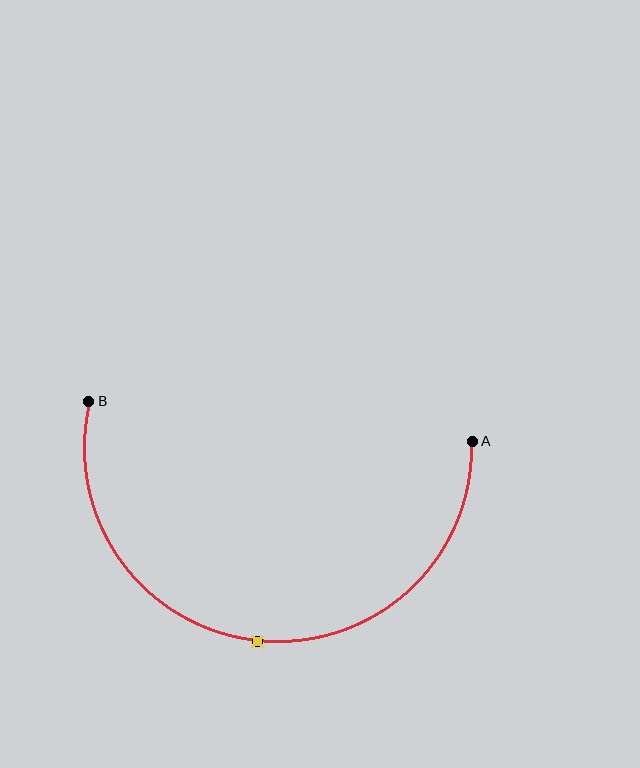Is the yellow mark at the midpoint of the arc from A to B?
Yes. The yellow mark lies on the arc at equal arc-length from both A and B — it is the arc midpoint.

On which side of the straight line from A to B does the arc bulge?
The arc bulges below the straight line connecting A and B.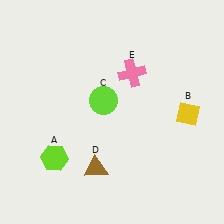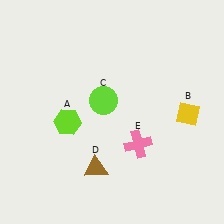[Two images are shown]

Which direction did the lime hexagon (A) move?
The lime hexagon (A) moved up.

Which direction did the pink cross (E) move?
The pink cross (E) moved down.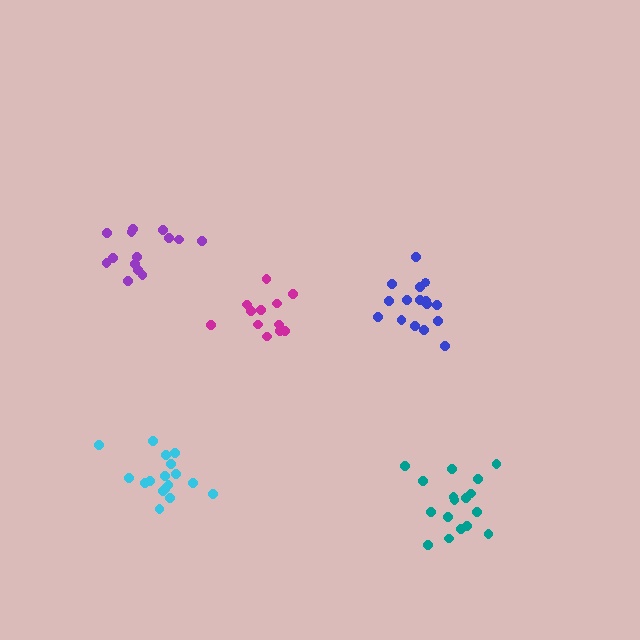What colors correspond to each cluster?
The clusters are colored: blue, magenta, cyan, purple, teal.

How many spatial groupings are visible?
There are 5 spatial groupings.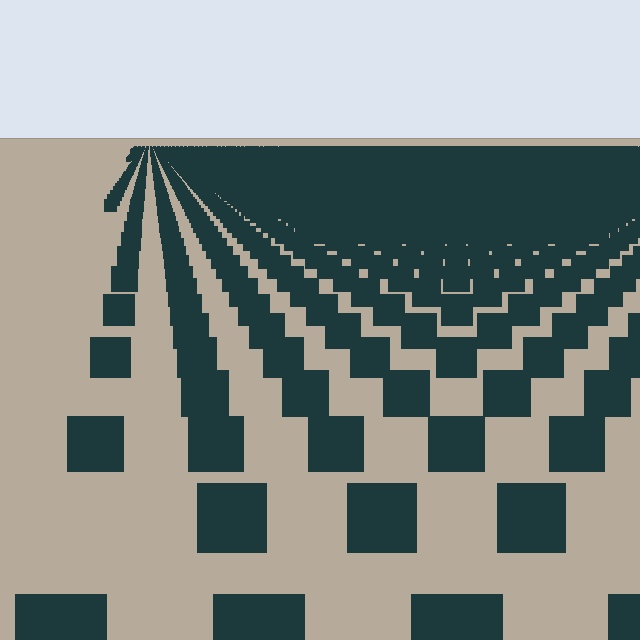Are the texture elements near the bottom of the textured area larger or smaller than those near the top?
Larger. Near the bottom, elements are closer to the viewer and appear at a bigger on-screen size.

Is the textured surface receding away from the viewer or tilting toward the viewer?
The surface is receding away from the viewer. Texture elements get smaller and denser toward the top.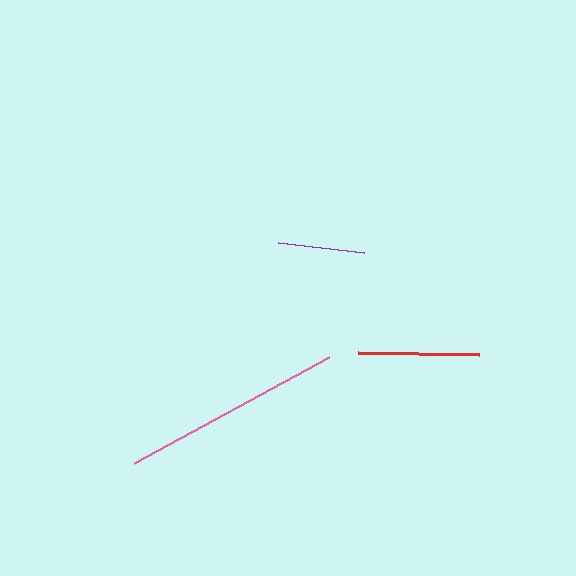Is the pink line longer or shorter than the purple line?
The pink line is longer than the purple line.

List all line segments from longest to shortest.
From longest to shortest: pink, red, purple.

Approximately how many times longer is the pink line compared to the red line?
The pink line is approximately 1.8 times the length of the red line.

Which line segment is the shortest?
The purple line is the shortest at approximately 86 pixels.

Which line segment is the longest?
The pink line is the longest at approximately 222 pixels.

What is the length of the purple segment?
The purple segment is approximately 86 pixels long.